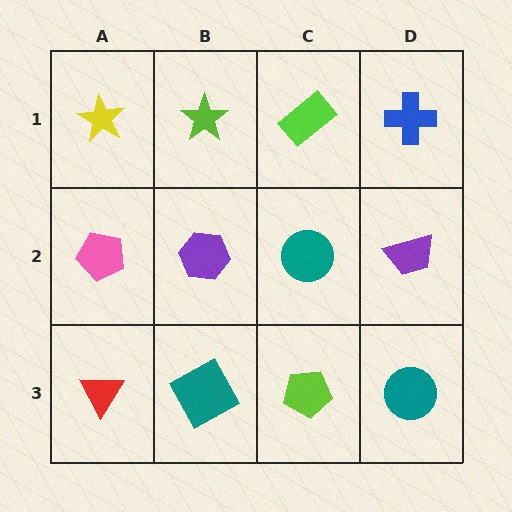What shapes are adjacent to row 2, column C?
A lime rectangle (row 1, column C), a lime pentagon (row 3, column C), a purple hexagon (row 2, column B), a purple trapezoid (row 2, column D).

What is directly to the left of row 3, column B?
A red triangle.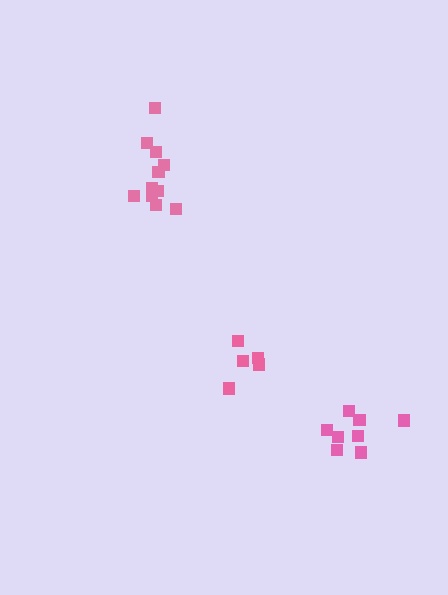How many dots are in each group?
Group 1: 5 dots, Group 2: 8 dots, Group 3: 11 dots (24 total).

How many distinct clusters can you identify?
There are 3 distinct clusters.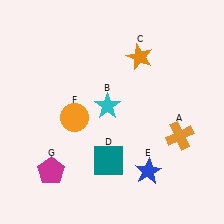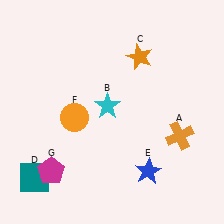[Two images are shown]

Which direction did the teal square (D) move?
The teal square (D) moved left.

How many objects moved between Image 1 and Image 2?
1 object moved between the two images.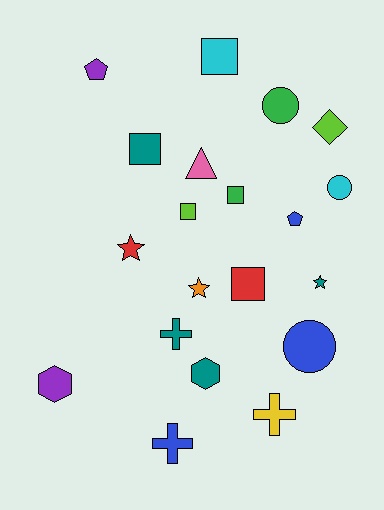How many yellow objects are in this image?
There is 1 yellow object.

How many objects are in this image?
There are 20 objects.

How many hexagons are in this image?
There are 2 hexagons.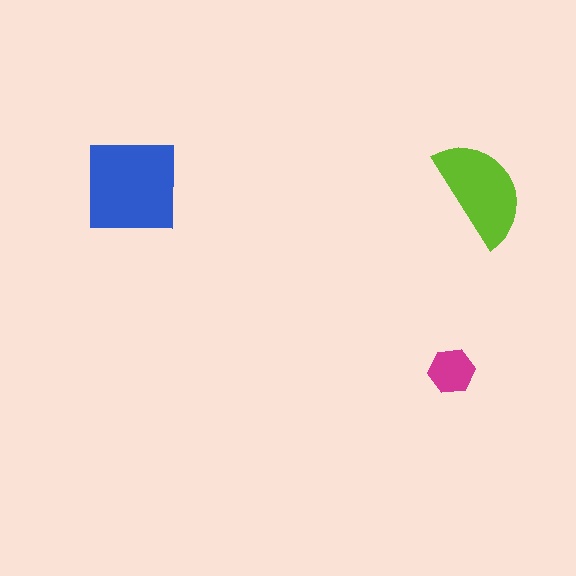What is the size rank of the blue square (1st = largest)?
1st.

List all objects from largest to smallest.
The blue square, the lime semicircle, the magenta hexagon.